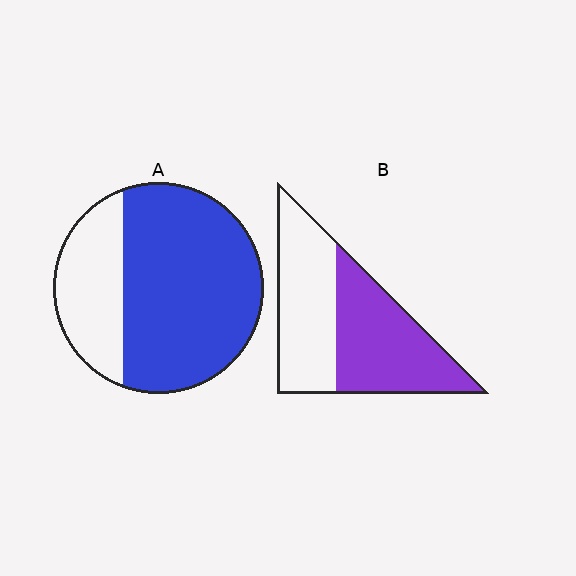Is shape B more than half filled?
Roughly half.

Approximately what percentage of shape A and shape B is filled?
A is approximately 70% and B is approximately 50%.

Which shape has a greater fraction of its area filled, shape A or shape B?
Shape A.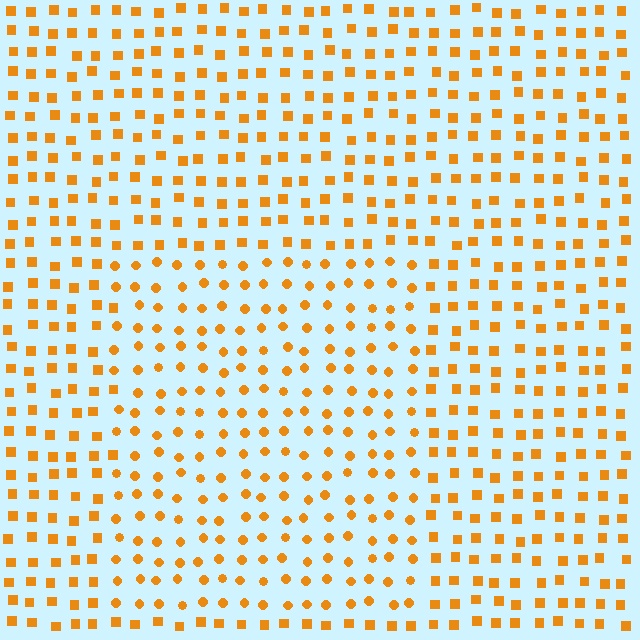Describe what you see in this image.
The image is filled with small orange elements arranged in a uniform grid. A rectangle-shaped region contains circles, while the surrounding area contains squares. The boundary is defined purely by the change in element shape.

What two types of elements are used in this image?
The image uses circles inside the rectangle region and squares outside it.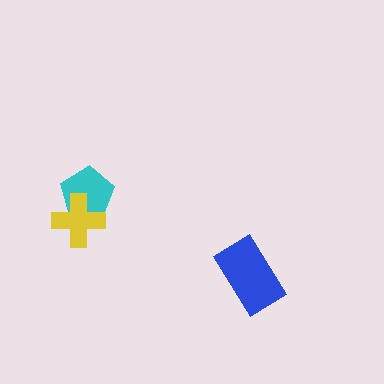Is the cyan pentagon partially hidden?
Yes, it is partially covered by another shape.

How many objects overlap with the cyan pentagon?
1 object overlaps with the cyan pentagon.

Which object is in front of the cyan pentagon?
The yellow cross is in front of the cyan pentagon.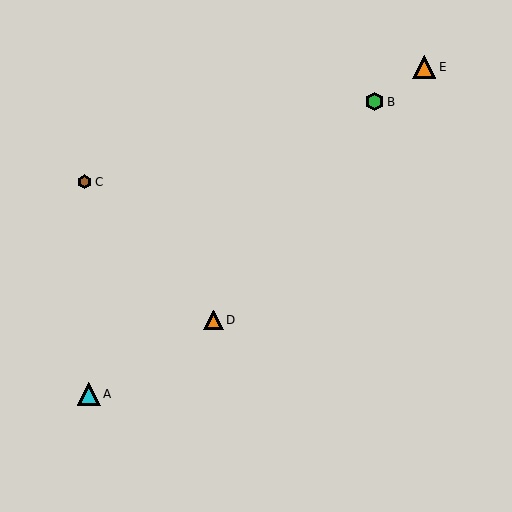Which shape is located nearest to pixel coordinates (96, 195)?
The brown hexagon (labeled C) at (85, 182) is nearest to that location.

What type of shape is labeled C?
Shape C is a brown hexagon.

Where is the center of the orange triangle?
The center of the orange triangle is at (213, 320).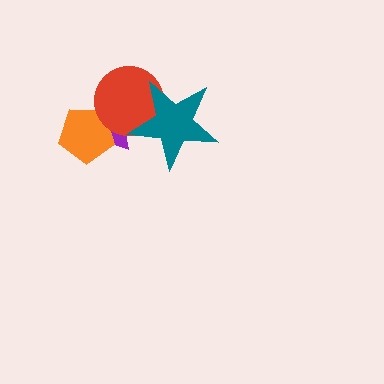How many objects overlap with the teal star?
2 objects overlap with the teal star.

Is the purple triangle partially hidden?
Yes, it is partially covered by another shape.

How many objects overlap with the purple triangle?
3 objects overlap with the purple triangle.